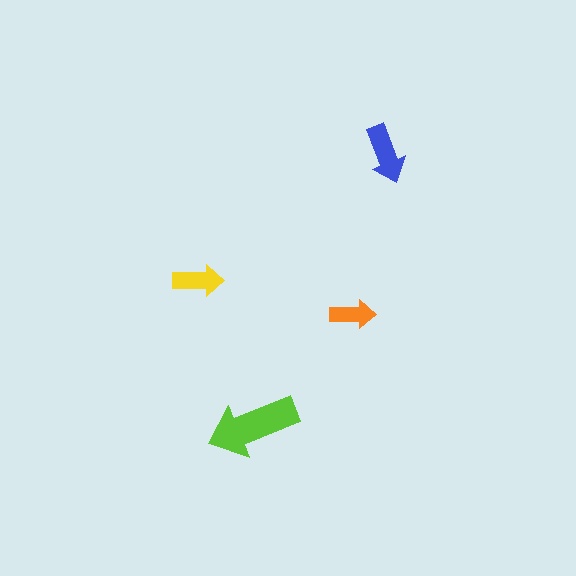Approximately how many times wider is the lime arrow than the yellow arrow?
About 2 times wider.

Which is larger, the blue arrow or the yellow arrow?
The blue one.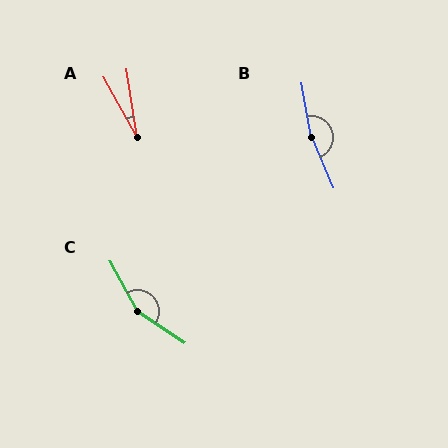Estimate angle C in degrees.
Approximately 152 degrees.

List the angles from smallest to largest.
A (20°), C (152°), B (167°).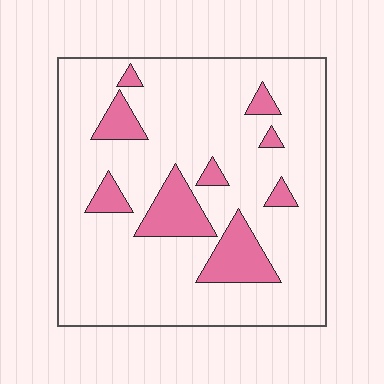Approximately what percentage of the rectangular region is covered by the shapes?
Approximately 15%.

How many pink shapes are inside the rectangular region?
9.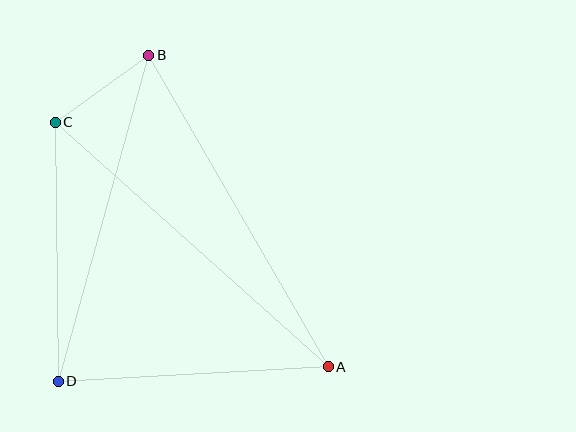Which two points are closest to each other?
Points B and C are closest to each other.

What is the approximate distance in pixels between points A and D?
The distance between A and D is approximately 270 pixels.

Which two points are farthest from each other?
Points A and C are farthest from each other.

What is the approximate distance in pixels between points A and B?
The distance between A and B is approximately 359 pixels.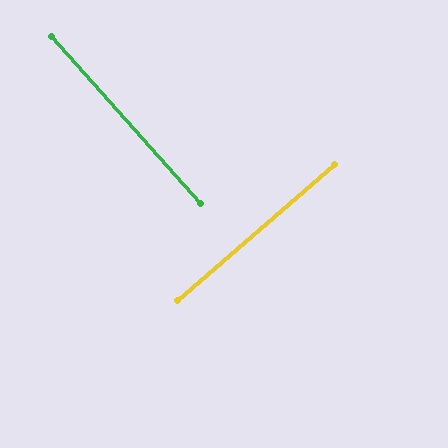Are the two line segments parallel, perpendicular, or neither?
Perpendicular — they meet at approximately 89°.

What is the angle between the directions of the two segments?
Approximately 89 degrees.